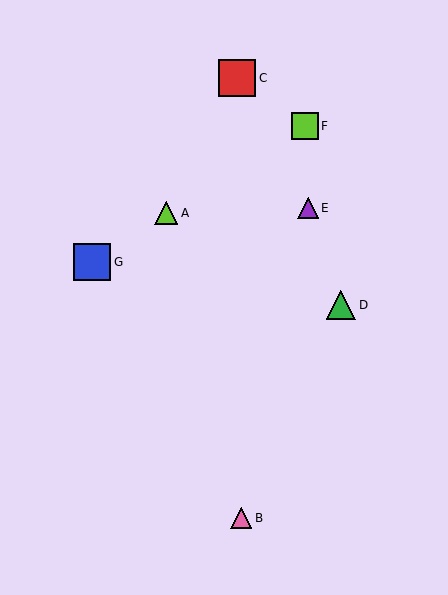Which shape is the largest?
The blue square (labeled G) is the largest.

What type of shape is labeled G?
Shape G is a blue square.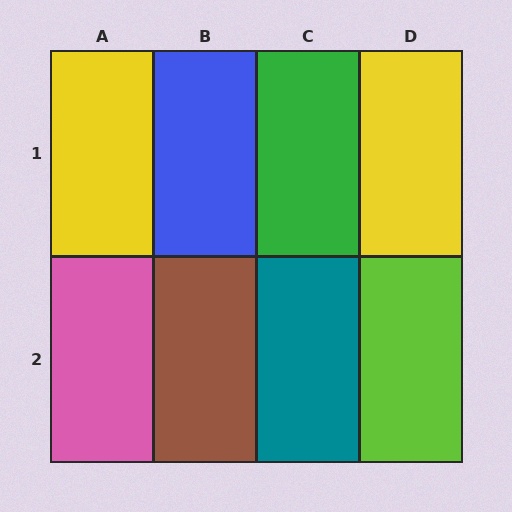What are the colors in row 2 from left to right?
Pink, brown, teal, lime.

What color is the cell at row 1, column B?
Blue.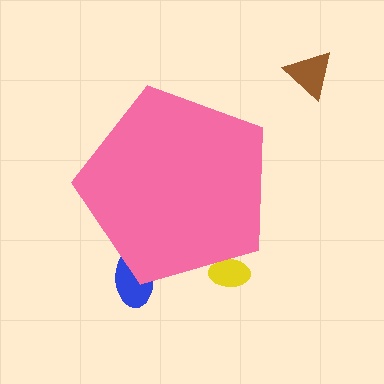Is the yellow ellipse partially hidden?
Yes, the yellow ellipse is partially hidden behind the pink pentagon.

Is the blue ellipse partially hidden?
Yes, the blue ellipse is partially hidden behind the pink pentagon.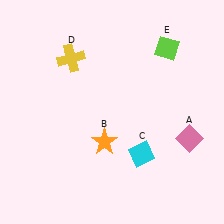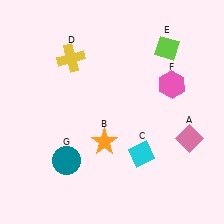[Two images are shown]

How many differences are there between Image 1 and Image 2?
There are 2 differences between the two images.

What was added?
A pink hexagon (F), a teal circle (G) were added in Image 2.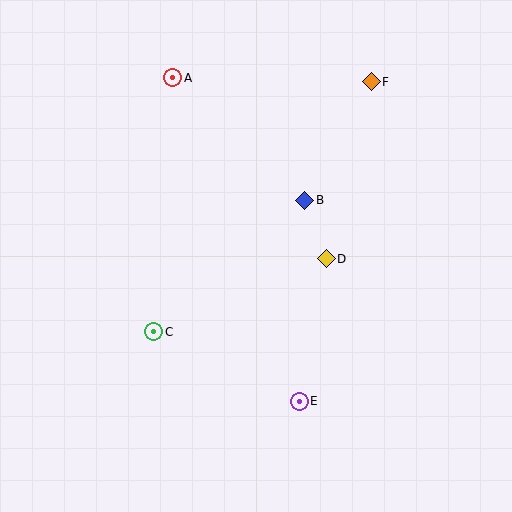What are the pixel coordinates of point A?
Point A is at (173, 78).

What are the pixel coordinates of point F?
Point F is at (371, 82).